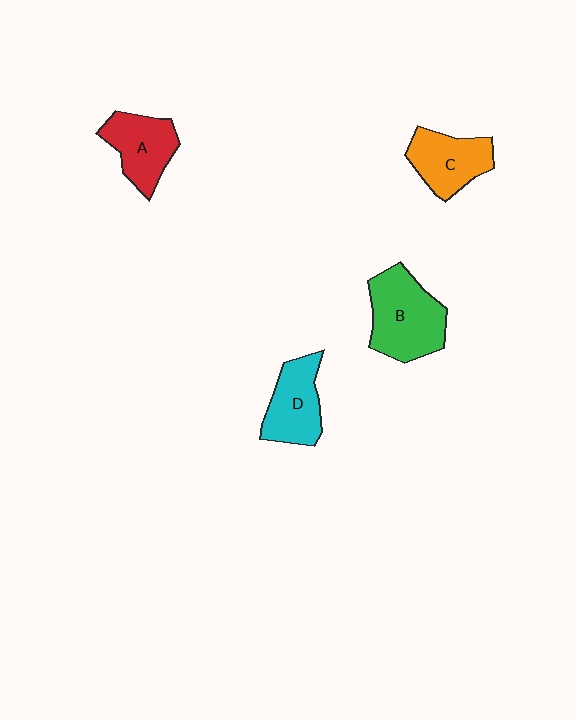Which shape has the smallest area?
Shape A (red).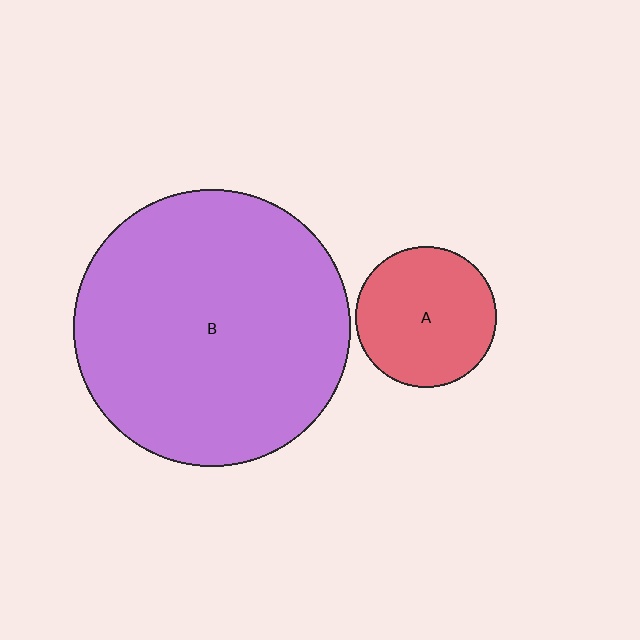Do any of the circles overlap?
No, none of the circles overlap.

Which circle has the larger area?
Circle B (purple).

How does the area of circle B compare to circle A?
Approximately 3.9 times.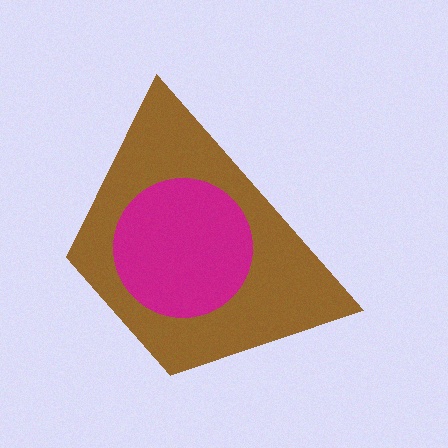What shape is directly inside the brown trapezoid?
The magenta circle.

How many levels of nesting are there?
2.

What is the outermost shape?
The brown trapezoid.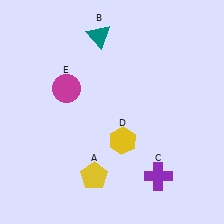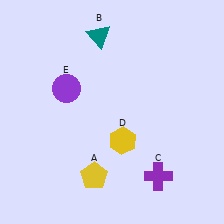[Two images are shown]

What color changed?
The circle (E) changed from magenta in Image 1 to purple in Image 2.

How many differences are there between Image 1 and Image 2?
There is 1 difference between the two images.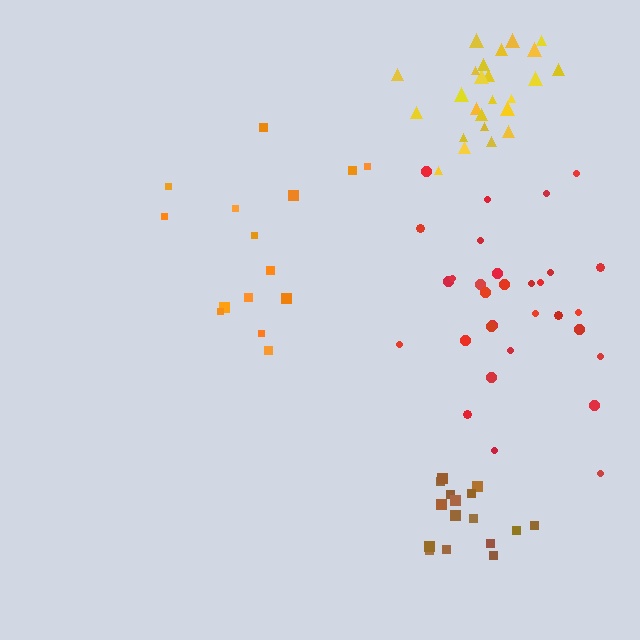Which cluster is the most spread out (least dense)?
Orange.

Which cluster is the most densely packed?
Brown.